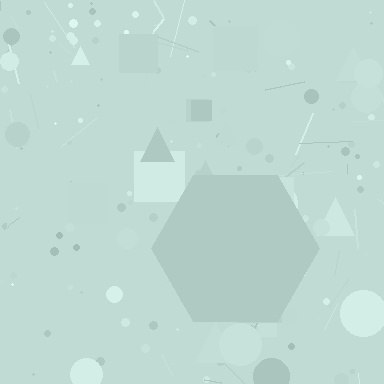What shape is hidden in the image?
A hexagon is hidden in the image.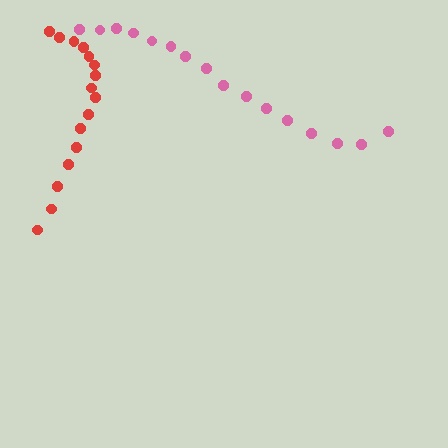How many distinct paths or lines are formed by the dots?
There are 2 distinct paths.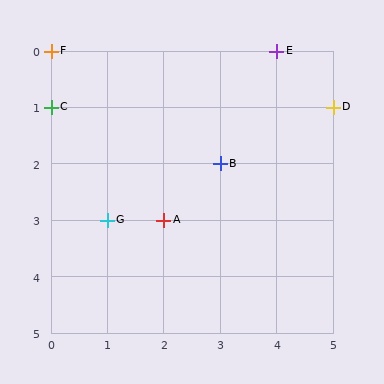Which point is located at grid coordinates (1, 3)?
Point G is at (1, 3).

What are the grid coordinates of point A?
Point A is at grid coordinates (2, 3).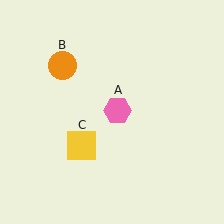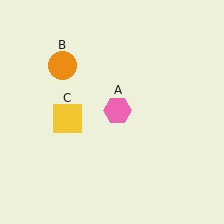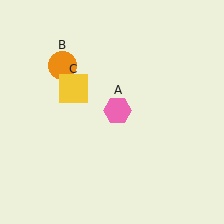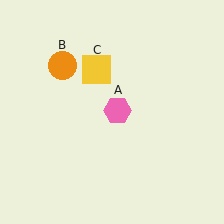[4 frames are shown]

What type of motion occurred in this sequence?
The yellow square (object C) rotated clockwise around the center of the scene.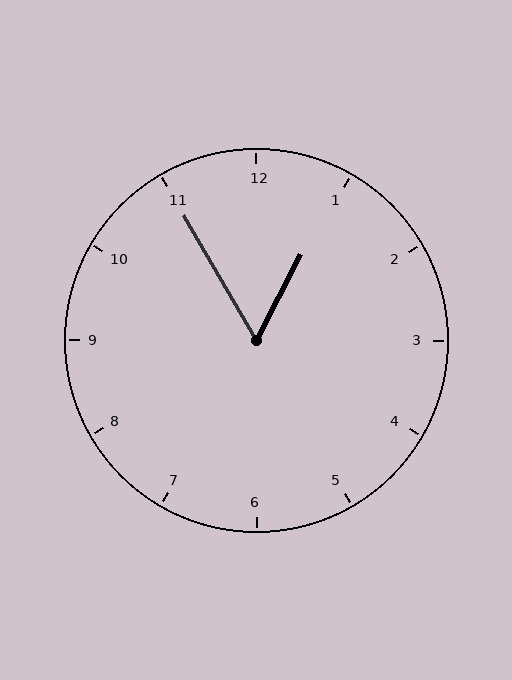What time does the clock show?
12:55.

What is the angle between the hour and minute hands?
Approximately 58 degrees.